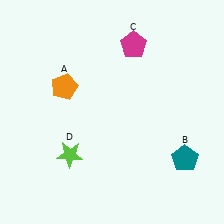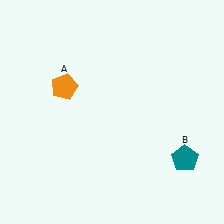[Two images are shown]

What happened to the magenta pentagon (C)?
The magenta pentagon (C) was removed in Image 2. It was in the top-right area of Image 1.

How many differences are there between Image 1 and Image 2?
There are 2 differences between the two images.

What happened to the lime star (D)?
The lime star (D) was removed in Image 2. It was in the bottom-left area of Image 1.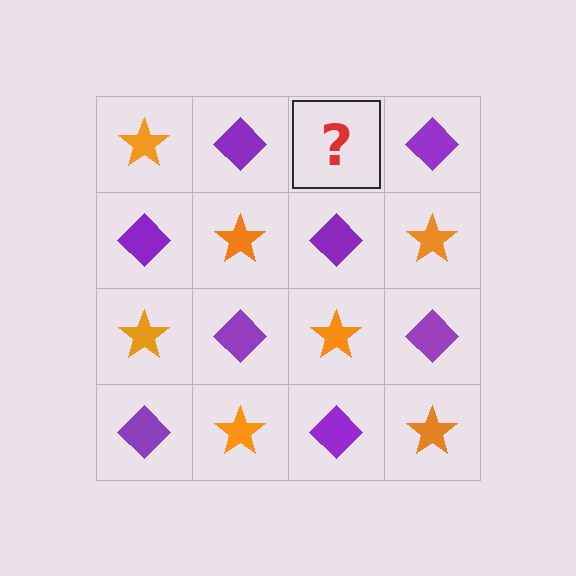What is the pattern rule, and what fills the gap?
The rule is that it alternates orange star and purple diamond in a checkerboard pattern. The gap should be filled with an orange star.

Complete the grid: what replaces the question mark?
The question mark should be replaced with an orange star.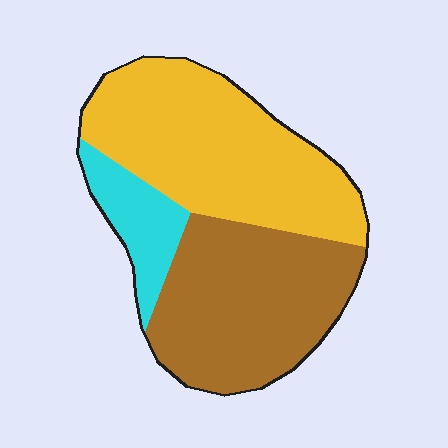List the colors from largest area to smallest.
From largest to smallest: yellow, brown, cyan.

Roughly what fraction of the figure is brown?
Brown covers 41% of the figure.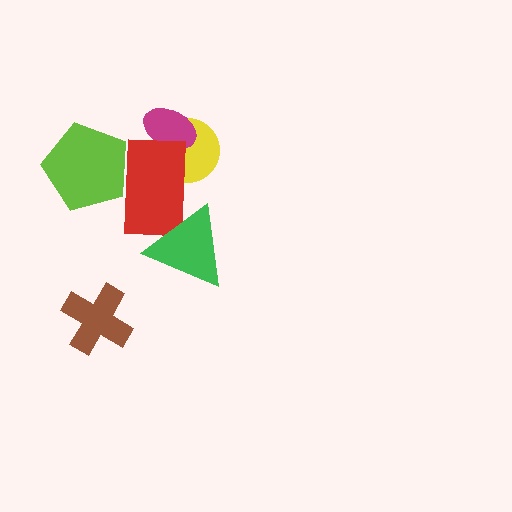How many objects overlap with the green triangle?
1 object overlaps with the green triangle.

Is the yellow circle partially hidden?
Yes, it is partially covered by another shape.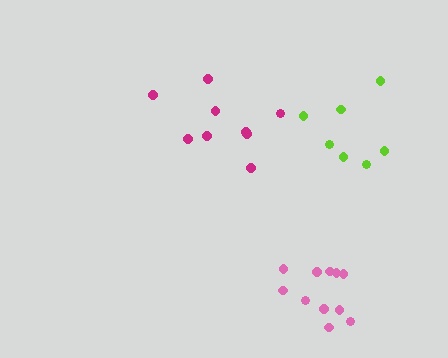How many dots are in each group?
Group 1: 7 dots, Group 2: 9 dots, Group 3: 11 dots (27 total).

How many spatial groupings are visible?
There are 3 spatial groupings.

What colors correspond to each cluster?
The clusters are colored: lime, magenta, pink.